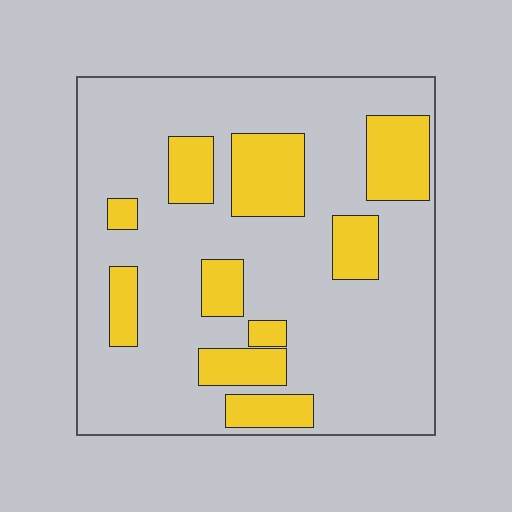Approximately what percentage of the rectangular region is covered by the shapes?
Approximately 25%.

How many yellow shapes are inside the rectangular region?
10.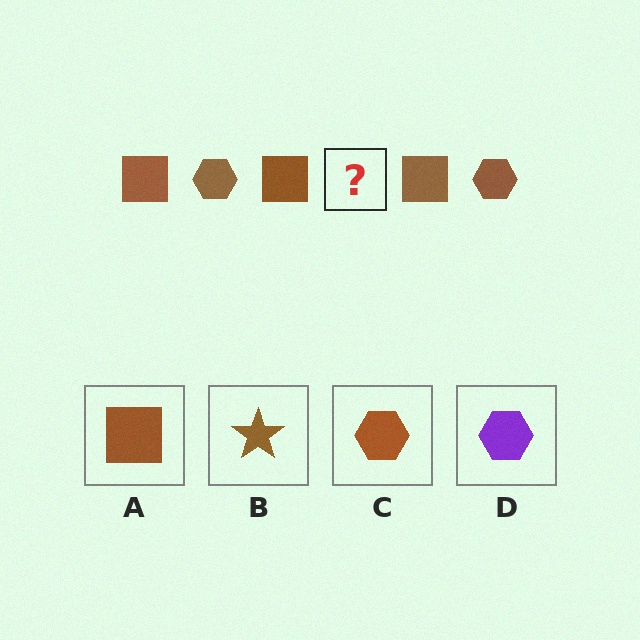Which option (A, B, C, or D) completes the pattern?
C.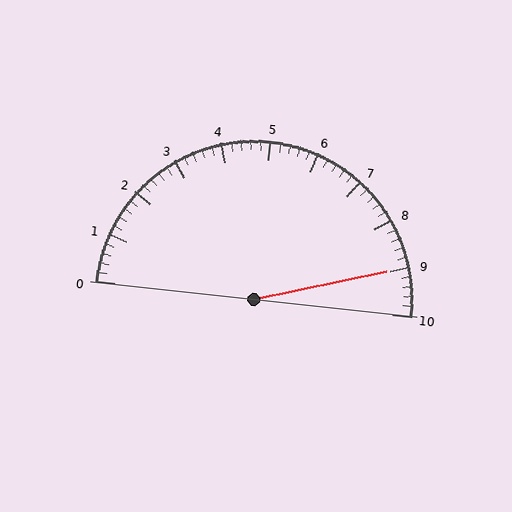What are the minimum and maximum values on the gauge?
The gauge ranges from 0 to 10.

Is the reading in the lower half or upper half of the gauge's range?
The reading is in the upper half of the range (0 to 10).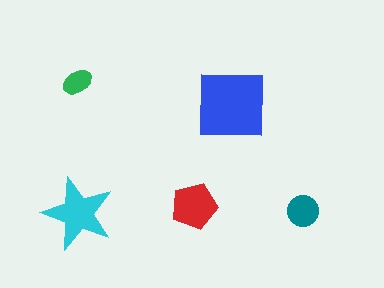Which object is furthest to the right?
The teal circle is rightmost.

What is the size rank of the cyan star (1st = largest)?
2nd.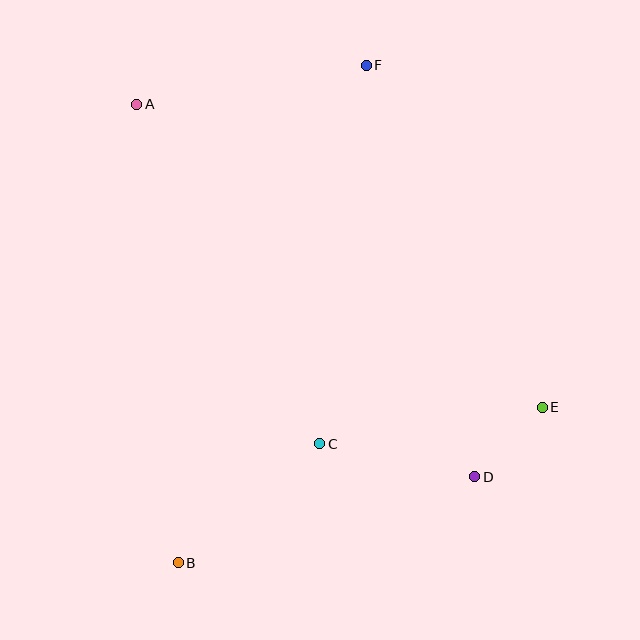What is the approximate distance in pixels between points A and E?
The distance between A and E is approximately 506 pixels.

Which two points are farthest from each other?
Points B and F are farthest from each other.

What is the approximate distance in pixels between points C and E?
The distance between C and E is approximately 226 pixels.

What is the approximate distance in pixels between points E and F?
The distance between E and F is approximately 385 pixels.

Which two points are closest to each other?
Points D and E are closest to each other.